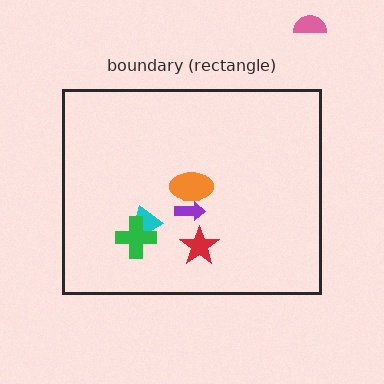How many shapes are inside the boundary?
5 inside, 1 outside.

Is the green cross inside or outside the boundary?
Inside.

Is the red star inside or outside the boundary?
Inside.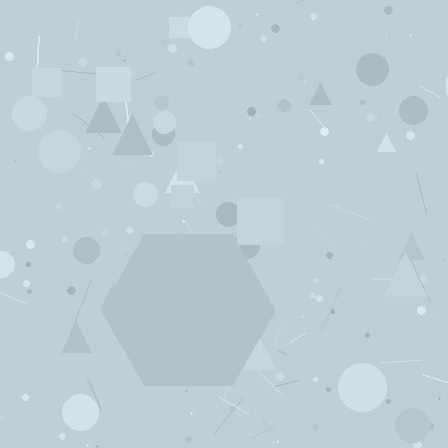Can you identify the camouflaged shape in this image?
The camouflaged shape is a hexagon.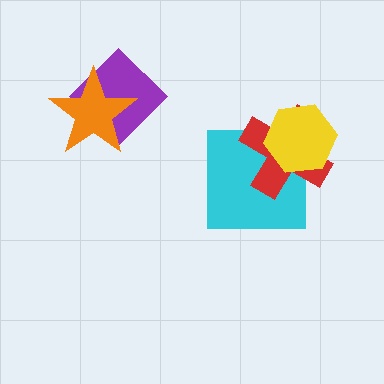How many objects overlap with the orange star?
1 object overlaps with the orange star.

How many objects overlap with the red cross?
2 objects overlap with the red cross.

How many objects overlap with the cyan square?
2 objects overlap with the cyan square.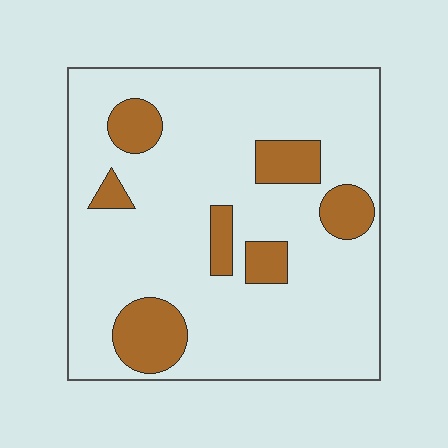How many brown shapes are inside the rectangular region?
7.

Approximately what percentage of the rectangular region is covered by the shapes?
Approximately 15%.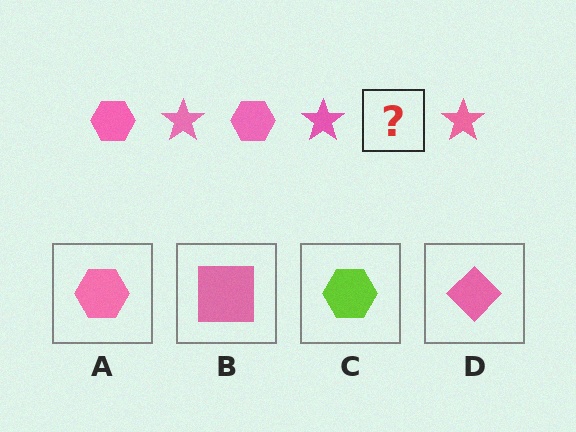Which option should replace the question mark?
Option A.